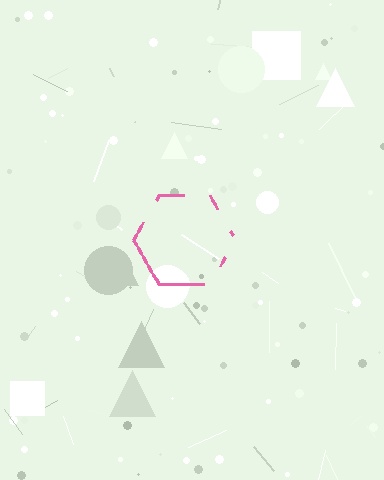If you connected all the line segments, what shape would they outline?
They would outline a hexagon.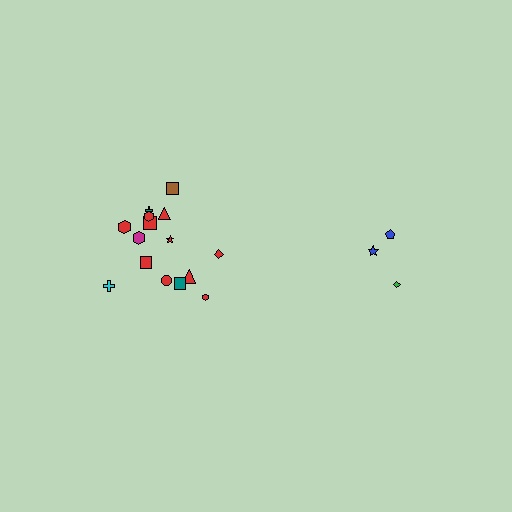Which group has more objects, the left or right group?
The left group.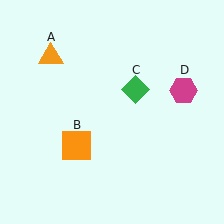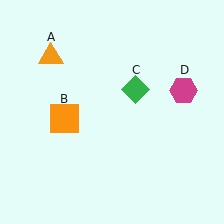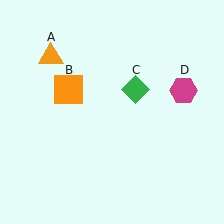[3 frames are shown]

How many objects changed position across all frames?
1 object changed position: orange square (object B).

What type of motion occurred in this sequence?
The orange square (object B) rotated clockwise around the center of the scene.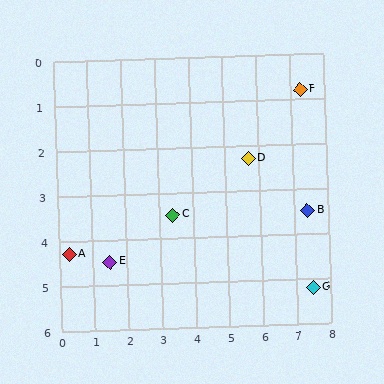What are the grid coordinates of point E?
Point E is at approximately (1.5, 4.5).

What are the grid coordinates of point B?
Point B is at approximately (7.4, 3.5).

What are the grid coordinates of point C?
Point C is at approximately (3.4, 3.5).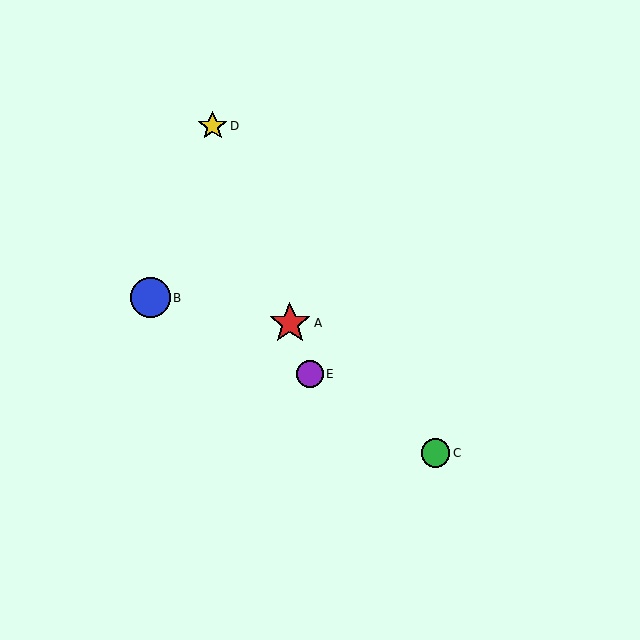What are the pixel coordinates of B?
Object B is at (151, 298).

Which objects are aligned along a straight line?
Objects A, D, E are aligned along a straight line.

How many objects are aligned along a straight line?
3 objects (A, D, E) are aligned along a straight line.